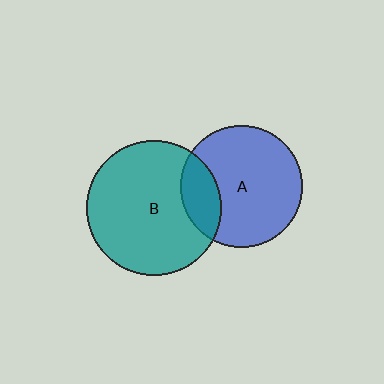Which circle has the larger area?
Circle B (teal).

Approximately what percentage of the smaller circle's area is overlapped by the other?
Approximately 20%.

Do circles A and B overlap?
Yes.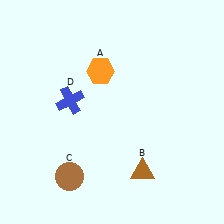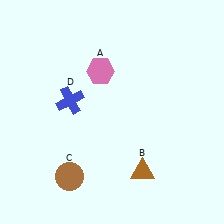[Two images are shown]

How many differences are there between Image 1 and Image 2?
There is 1 difference between the two images.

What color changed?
The hexagon (A) changed from orange in Image 1 to pink in Image 2.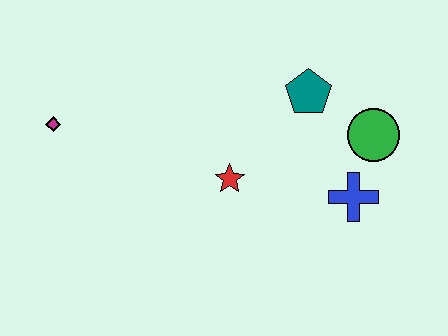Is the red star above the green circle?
No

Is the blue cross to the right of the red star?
Yes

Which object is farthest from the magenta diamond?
The green circle is farthest from the magenta diamond.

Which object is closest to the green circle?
The blue cross is closest to the green circle.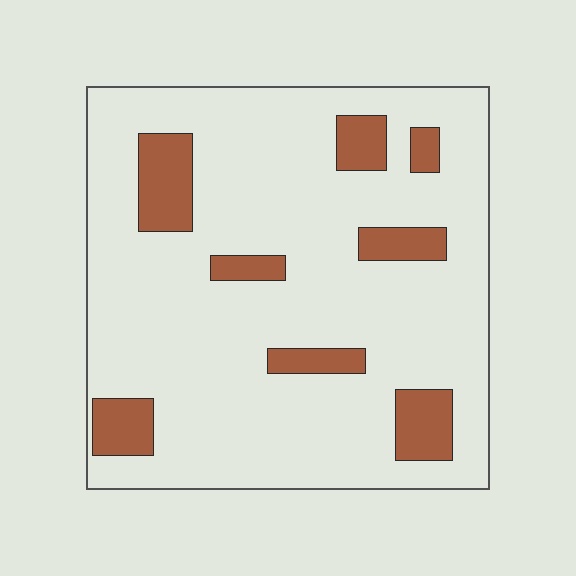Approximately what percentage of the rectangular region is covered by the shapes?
Approximately 15%.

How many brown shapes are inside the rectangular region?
8.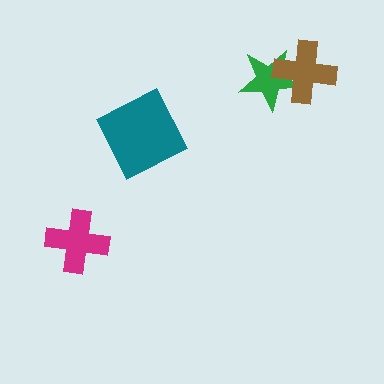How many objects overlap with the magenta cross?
0 objects overlap with the magenta cross.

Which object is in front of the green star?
The brown cross is in front of the green star.